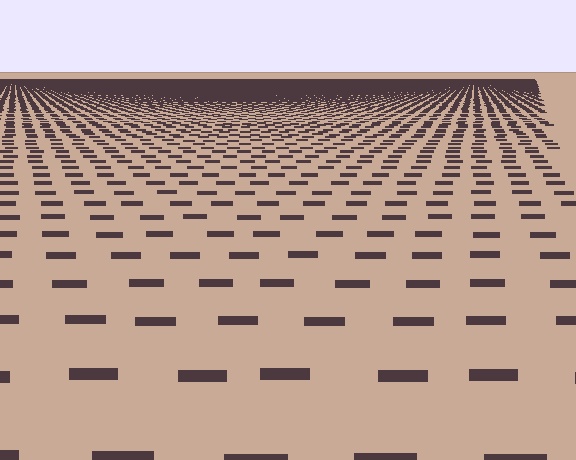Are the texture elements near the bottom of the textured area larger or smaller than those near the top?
Larger. Near the bottom, elements are closer to the viewer and appear at a bigger on-screen size.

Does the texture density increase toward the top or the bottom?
Density increases toward the top.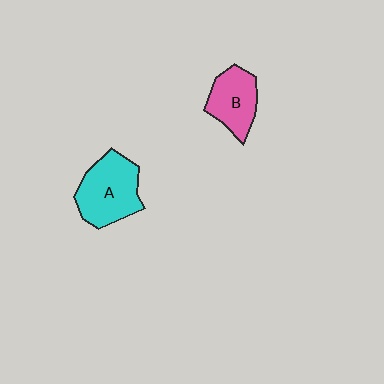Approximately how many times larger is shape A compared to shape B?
Approximately 1.3 times.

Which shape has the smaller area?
Shape B (pink).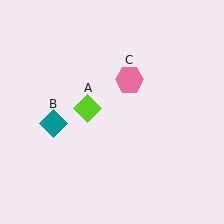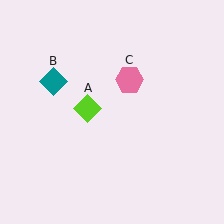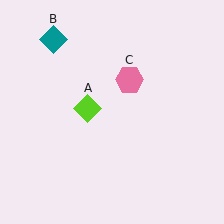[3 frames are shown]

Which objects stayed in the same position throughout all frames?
Lime diamond (object A) and pink hexagon (object C) remained stationary.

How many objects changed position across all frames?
1 object changed position: teal diamond (object B).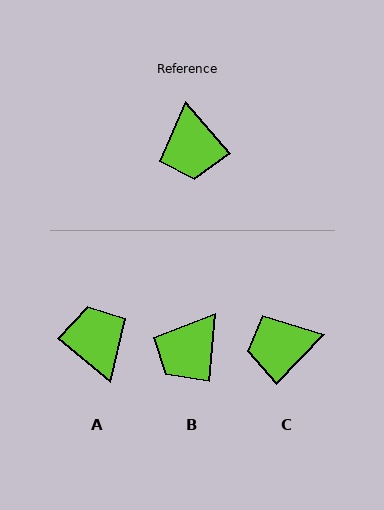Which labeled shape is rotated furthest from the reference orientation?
A, about 170 degrees away.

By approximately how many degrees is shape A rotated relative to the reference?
Approximately 170 degrees clockwise.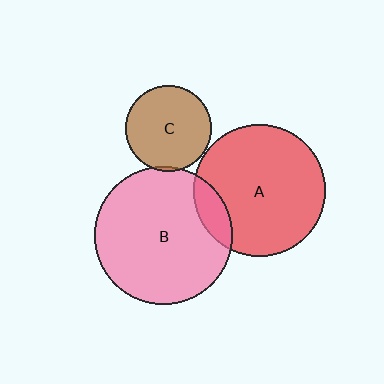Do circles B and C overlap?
Yes.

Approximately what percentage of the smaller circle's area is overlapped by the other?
Approximately 5%.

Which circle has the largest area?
Circle B (pink).